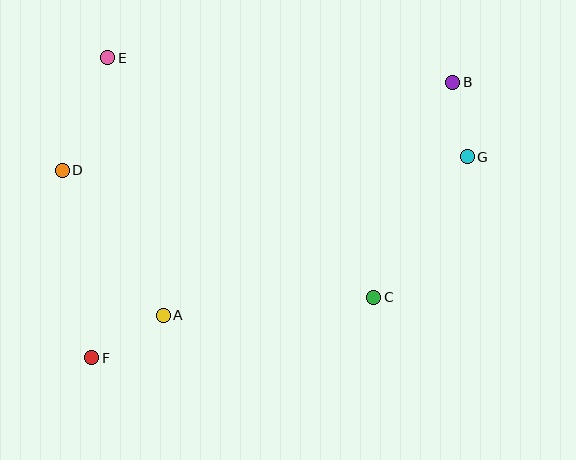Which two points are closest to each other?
Points B and G are closest to each other.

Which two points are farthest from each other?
Points B and F are farthest from each other.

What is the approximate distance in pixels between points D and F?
The distance between D and F is approximately 190 pixels.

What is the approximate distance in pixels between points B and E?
The distance between B and E is approximately 346 pixels.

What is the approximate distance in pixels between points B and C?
The distance between B and C is approximately 229 pixels.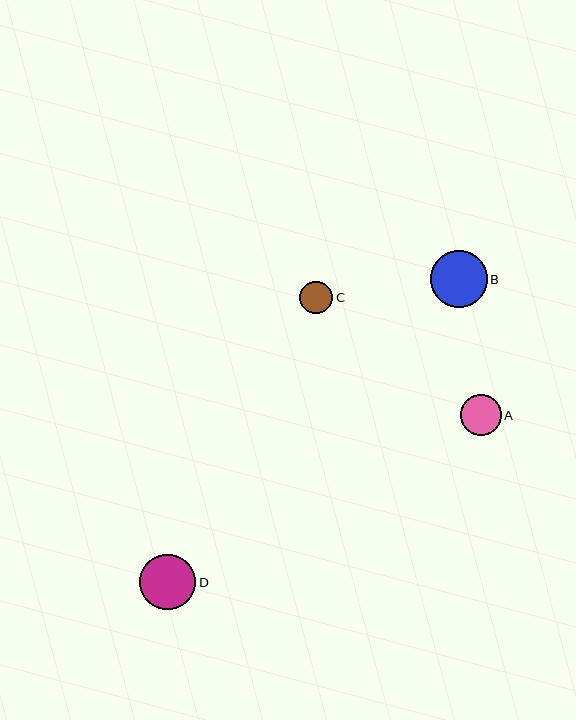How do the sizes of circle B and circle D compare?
Circle B and circle D are approximately the same size.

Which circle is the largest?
Circle B is the largest with a size of approximately 57 pixels.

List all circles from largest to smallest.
From largest to smallest: B, D, A, C.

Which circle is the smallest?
Circle C is the smallest with a size of approximately 33 pixels.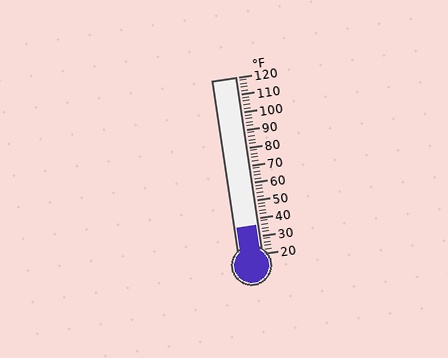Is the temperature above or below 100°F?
The temperature is below 100°F.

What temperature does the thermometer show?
The thermometer shows approximately 36°F.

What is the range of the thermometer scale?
The thermometer scale ranges from 20°F to 120°F.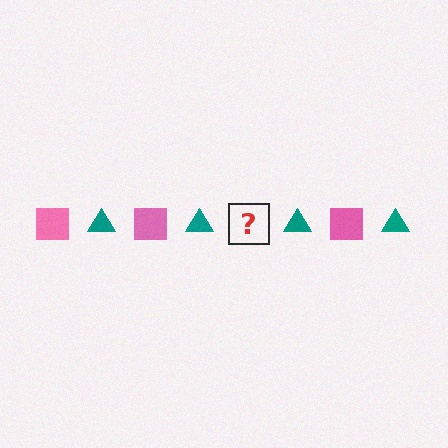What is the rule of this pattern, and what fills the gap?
The rule is that the pattern alternates between pink square and teal triangle. The gap should be filled with a pink square.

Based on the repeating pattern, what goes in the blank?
The blank should be a pink square.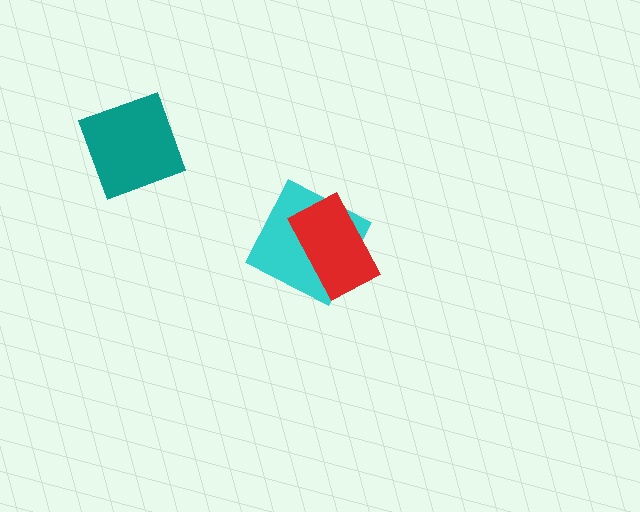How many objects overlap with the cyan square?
1 object overlaps with the cyan square.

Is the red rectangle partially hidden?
No, no other shape covers it.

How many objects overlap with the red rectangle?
1 object overlaps with the red rectangle.